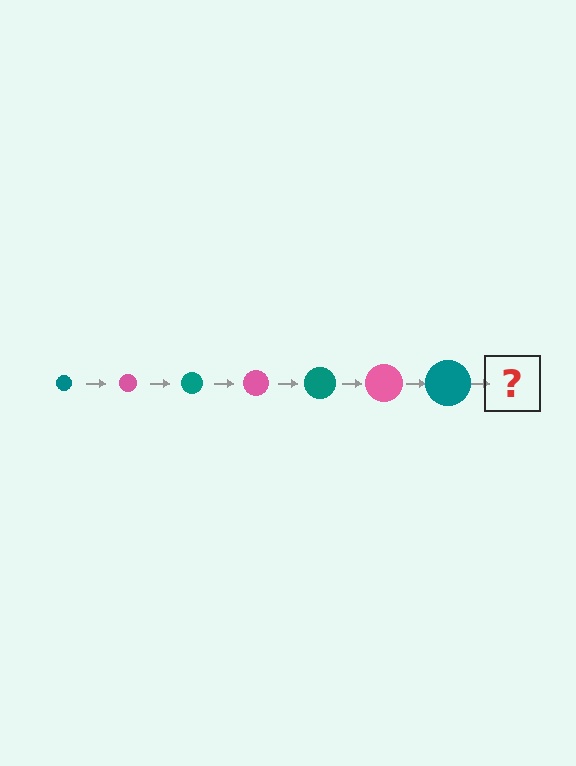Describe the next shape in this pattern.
It should be a pink circle, larger than the previous one.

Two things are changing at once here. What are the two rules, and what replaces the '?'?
The two rules are that the circle grows larger each step and the color cycles through teal and pink. The '?' should be a pink circle, larger than the previous one.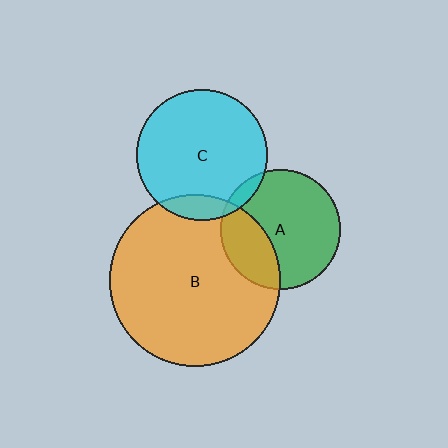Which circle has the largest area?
Circle B (orange).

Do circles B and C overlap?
Yes.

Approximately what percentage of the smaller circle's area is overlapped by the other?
Approximately 10%.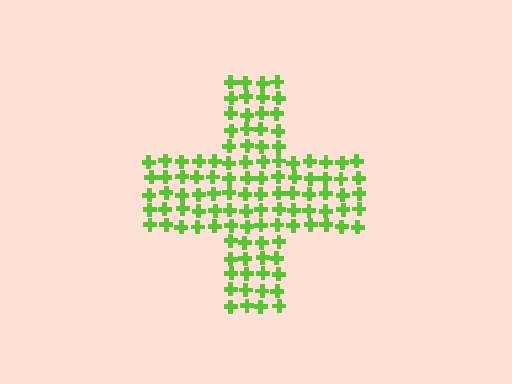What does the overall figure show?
The overall figure shows a cross.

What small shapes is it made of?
It is made of small crosses.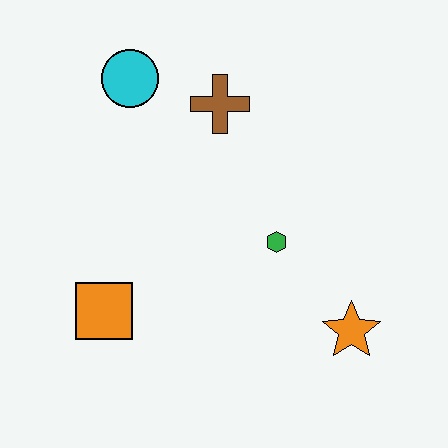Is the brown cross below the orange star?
No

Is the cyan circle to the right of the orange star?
No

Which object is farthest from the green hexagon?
The cyan circle is farthest from the green hexagon.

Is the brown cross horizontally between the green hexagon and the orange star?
No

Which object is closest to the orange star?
The green hexagon is closest to the orange star.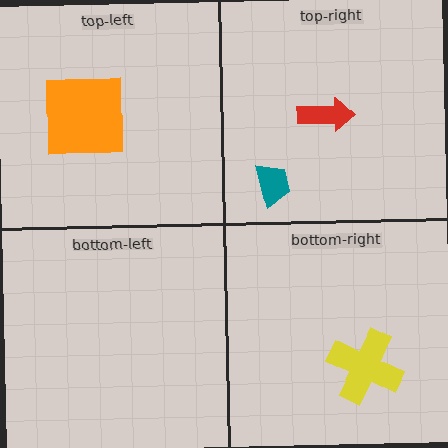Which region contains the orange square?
The top-left region.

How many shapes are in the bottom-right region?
1.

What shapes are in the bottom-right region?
The yellow cross.